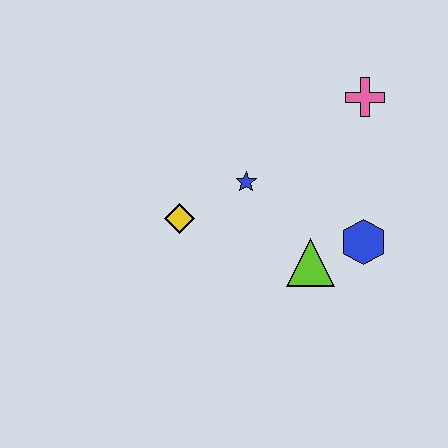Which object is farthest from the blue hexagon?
The yellow diamond is farthest from the blue hexagon.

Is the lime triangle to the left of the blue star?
No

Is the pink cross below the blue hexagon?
No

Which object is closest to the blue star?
The yellow diamond is closest to the blue star.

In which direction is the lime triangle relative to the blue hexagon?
The lime triangle is to the left of the blue hexagon.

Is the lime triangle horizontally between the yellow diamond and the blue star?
No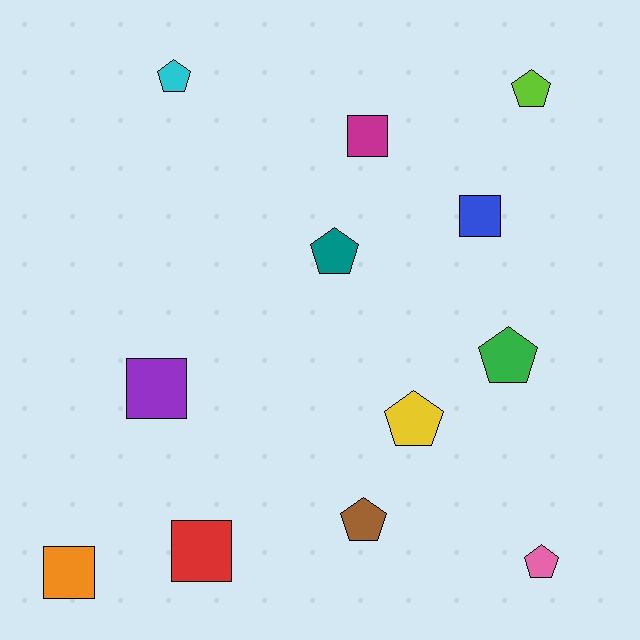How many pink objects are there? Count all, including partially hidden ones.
There is 1 pink object.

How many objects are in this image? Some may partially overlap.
There are 12 objects.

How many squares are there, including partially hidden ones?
There are 5 squares.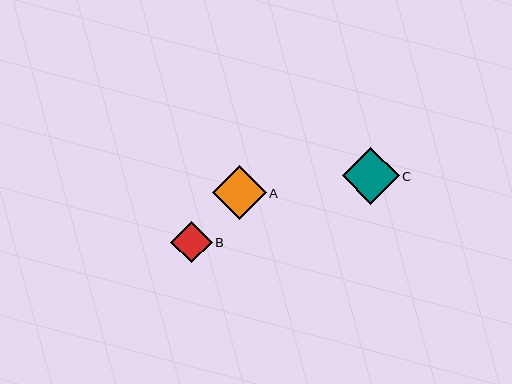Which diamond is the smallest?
Diamond B is the smallest with a size of approximately 42 pixels.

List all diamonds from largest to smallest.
From largest to smallest: C, A, B.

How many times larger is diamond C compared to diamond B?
Diamond C is approximately 1.4 times the size of diamond B.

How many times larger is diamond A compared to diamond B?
Diamond A is approximately 1.3 times the size of diamond B.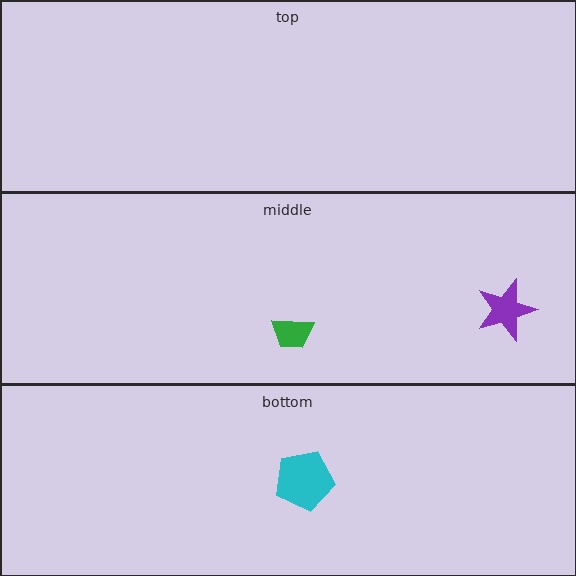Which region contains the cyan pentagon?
The bottom region.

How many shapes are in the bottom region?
1.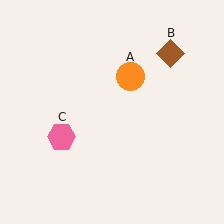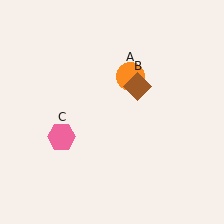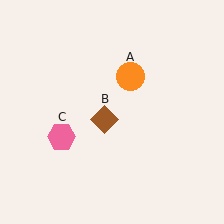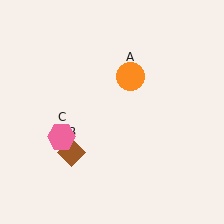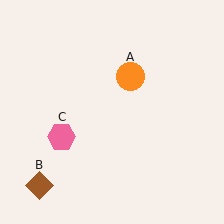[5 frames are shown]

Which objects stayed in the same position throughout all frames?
Orange circle (object A) and pink hexagon (object C) remained stationary.